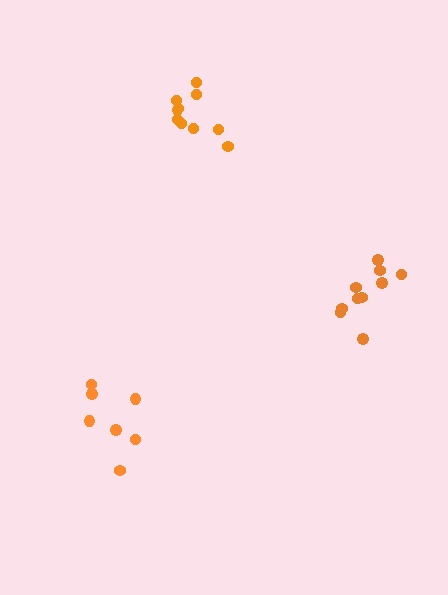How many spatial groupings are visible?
There are 3 spatial groupings.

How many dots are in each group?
Group 1: 10 dots, Group 2: 7 dots, Group 3: 10 dots (27 total).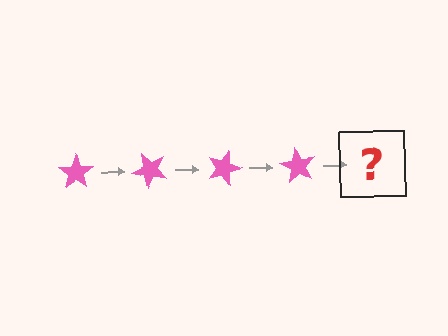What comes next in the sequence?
The next element should be a pink star rotated 180 degrees.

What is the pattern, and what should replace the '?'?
The pattern is that the star rotates 45 degrees each step. The '?' should be a pink star rotated 180 degrees.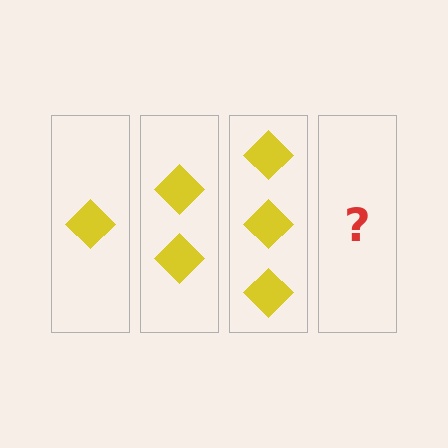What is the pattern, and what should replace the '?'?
The pattern is that each step adds one more diamond. The '?' should be 4 diamonds.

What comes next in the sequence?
The next element should be 4 diamonds.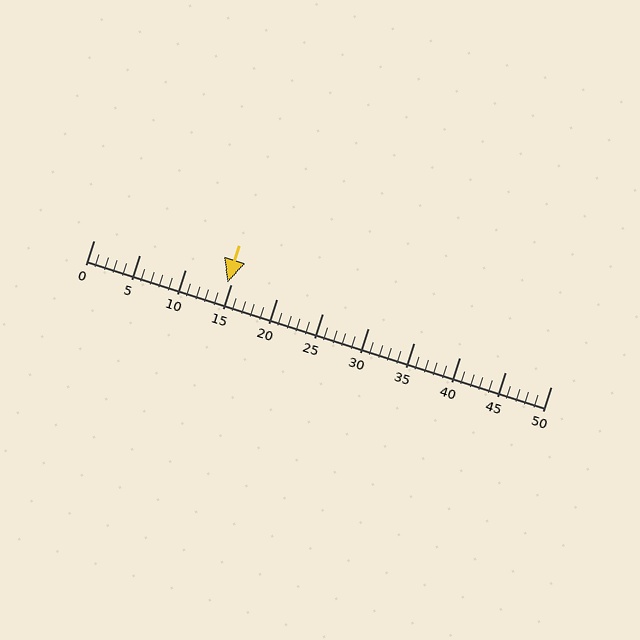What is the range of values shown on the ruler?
The ruler shows values from 0 to 50.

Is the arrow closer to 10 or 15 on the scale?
The arrow is closer to 15.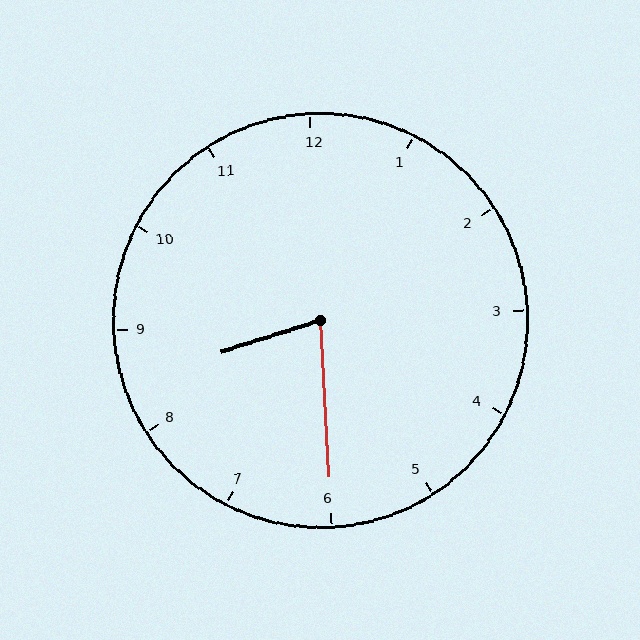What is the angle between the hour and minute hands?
Approximately 75 degrees.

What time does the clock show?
8:30.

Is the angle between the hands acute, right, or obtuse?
It is acute.